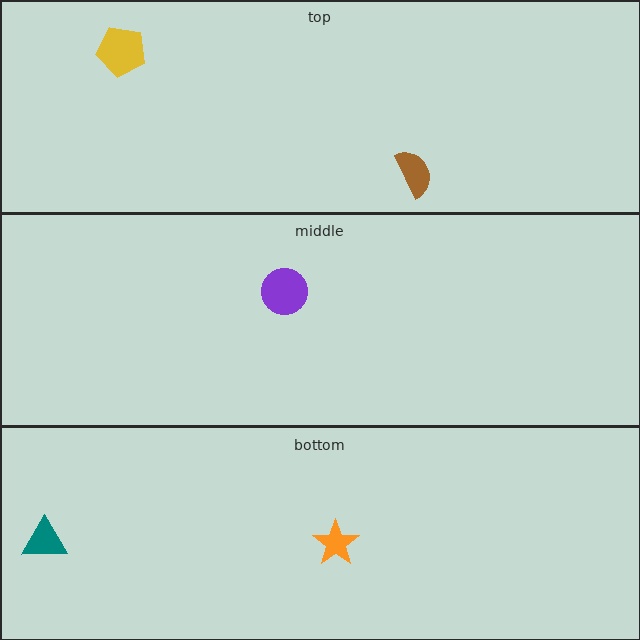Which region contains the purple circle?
The middle region.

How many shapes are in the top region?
2.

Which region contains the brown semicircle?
The top region.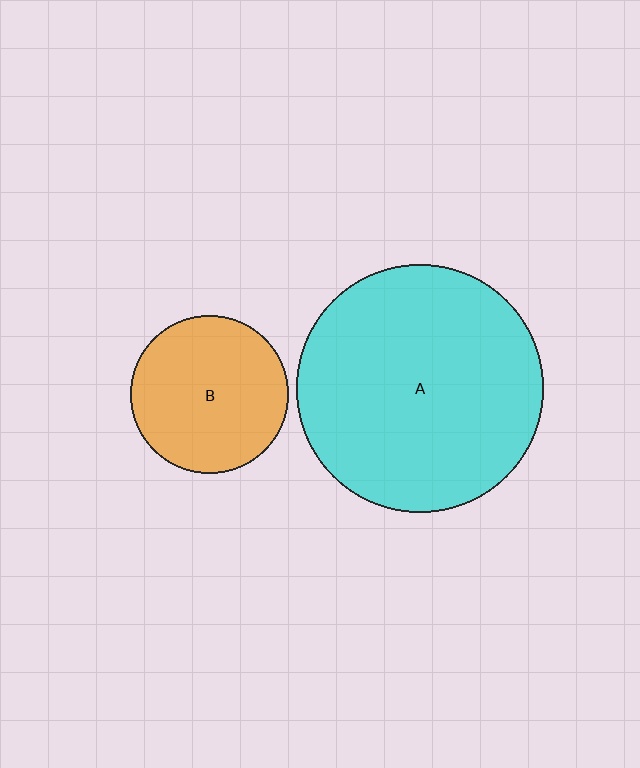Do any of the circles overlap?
No, none of the circles overlap.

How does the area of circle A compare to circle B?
Approximately 2.4 times.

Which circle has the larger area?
Circle A (cyan).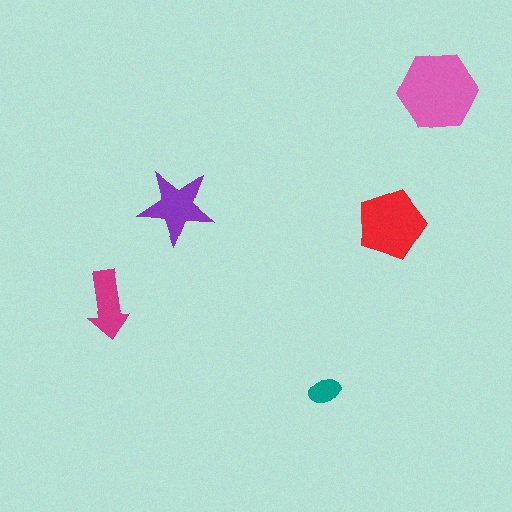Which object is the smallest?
The teal ellipse.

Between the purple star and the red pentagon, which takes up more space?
The red pentagon.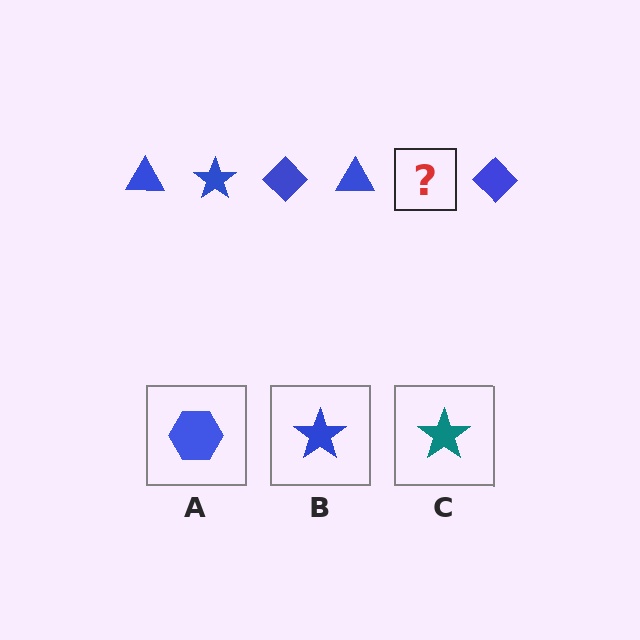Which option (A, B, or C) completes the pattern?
B.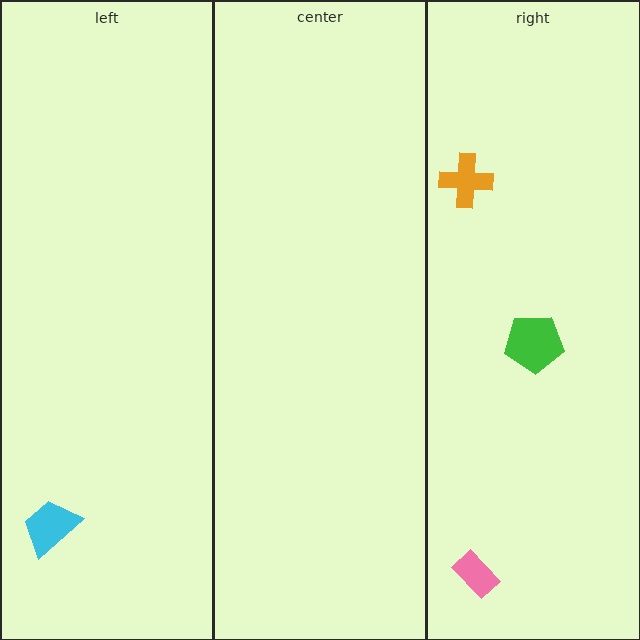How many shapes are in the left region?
1.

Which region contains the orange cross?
The right region.